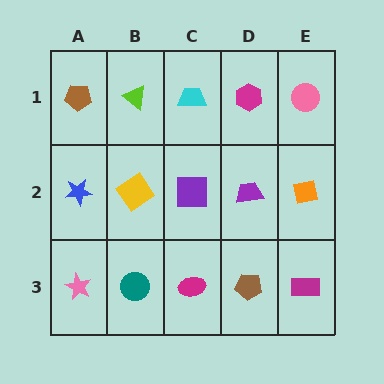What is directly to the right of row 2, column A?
A yellow diamond.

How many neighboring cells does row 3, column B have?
3.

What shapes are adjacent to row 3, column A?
A blue star (row 2, column A), a teal circle (row 3, column B).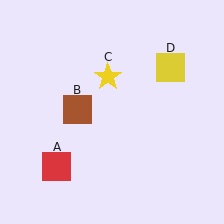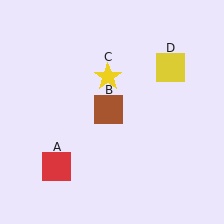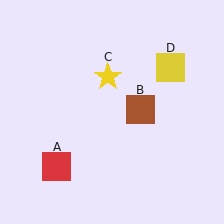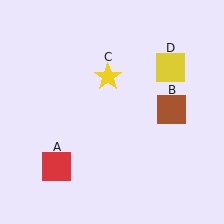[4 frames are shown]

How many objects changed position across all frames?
1 object changed position: brown square (object B).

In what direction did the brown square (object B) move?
The brown square (object B) moved right.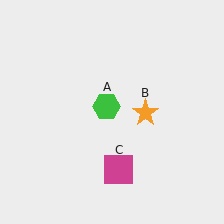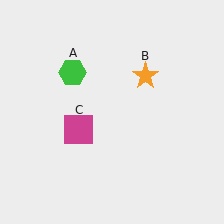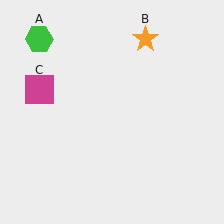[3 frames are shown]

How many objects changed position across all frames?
3 objects changed position: green hexagon (object A), orange star (object B), magenta square (object C).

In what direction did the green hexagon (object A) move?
The green hexagon (object A) moved up and to the left.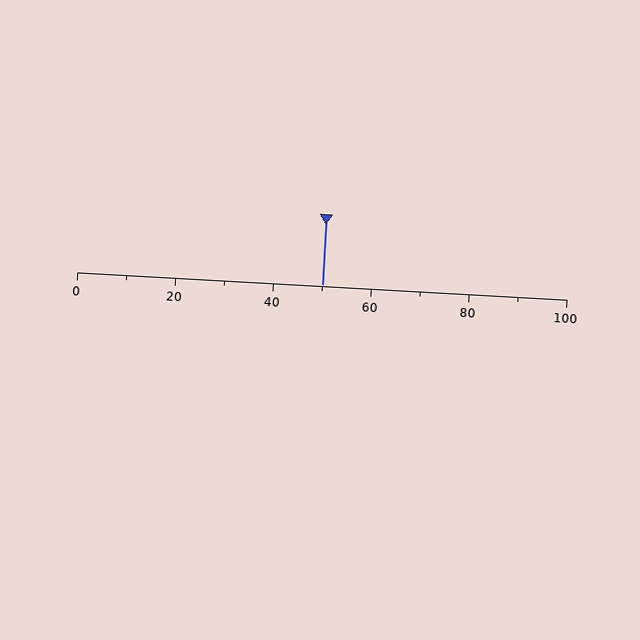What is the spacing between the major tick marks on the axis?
The major ticks are spaced 20 apart.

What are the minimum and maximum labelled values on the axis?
The axis runs from 0 to 100.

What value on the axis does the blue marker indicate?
The marker indicates approximately 50.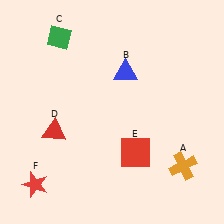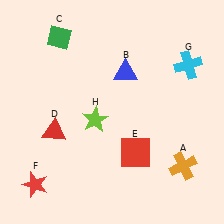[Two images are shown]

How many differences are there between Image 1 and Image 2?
There are 2 differences between the two images.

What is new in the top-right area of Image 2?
A cyan cross (G) was added in the top-right area of Image 2.